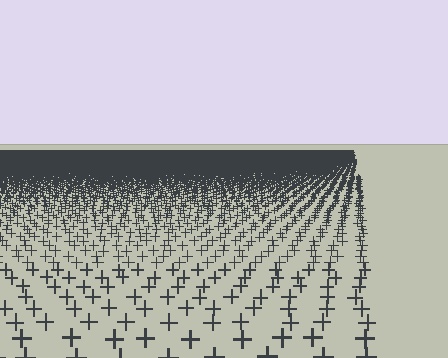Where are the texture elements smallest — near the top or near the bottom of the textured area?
Near the top.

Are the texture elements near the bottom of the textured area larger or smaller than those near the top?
Larger. Near the bottom, elements are closer to the viewer and appear at a bigger on-screen size.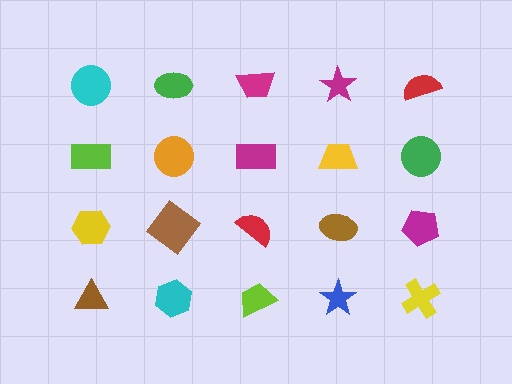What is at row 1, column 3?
A magenta trapezoid.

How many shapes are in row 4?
5 shapes.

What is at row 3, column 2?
A brown diamond.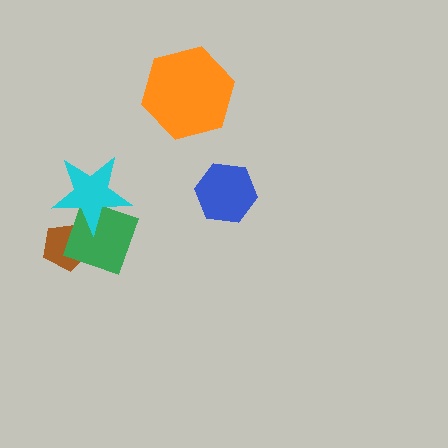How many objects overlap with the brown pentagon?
2 objects overlap with the brown pentagon.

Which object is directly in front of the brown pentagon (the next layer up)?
The green diamond is directly in front of the brown pentagon.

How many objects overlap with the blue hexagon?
0 objects overlap with the blue hexagon.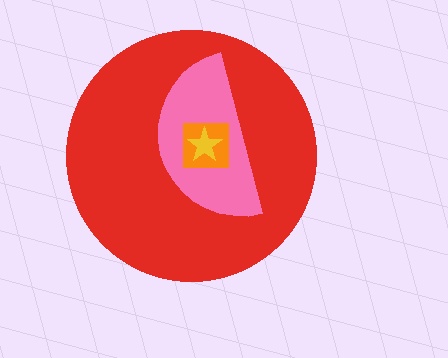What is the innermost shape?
The yellow star.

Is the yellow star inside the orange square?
Yes.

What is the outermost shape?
The red circle.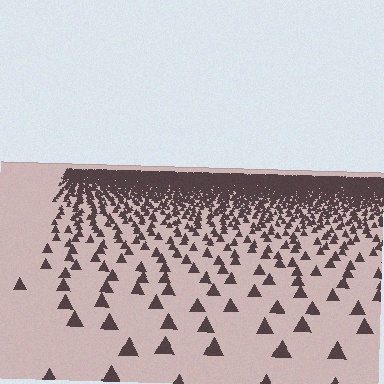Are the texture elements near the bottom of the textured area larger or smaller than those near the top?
Larger. Near the bottom, elements are closer to the viewer and appear at a bigger on-screen size.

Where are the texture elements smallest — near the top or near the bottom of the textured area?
Near the top.